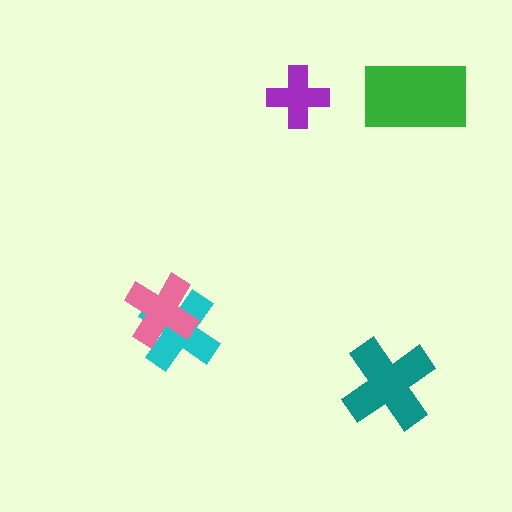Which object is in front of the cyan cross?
The pink cross is in front of the cyan cross.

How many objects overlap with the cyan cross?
1 object overlaps with the cyan cross.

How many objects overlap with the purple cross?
0 objects overlap with the purple cross.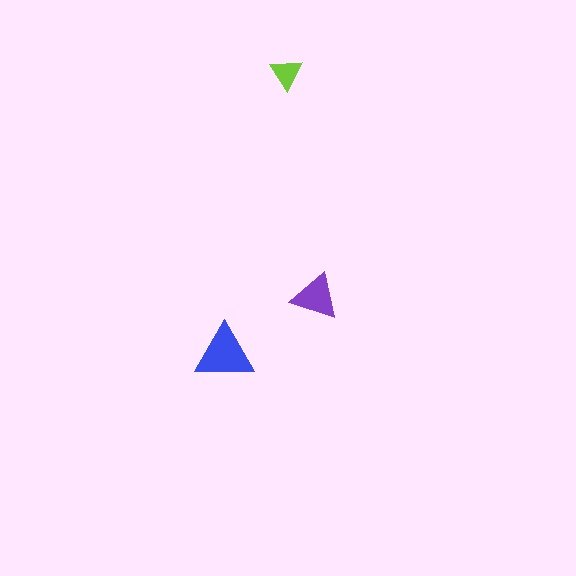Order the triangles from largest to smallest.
the blue one, the purple one, the lime one.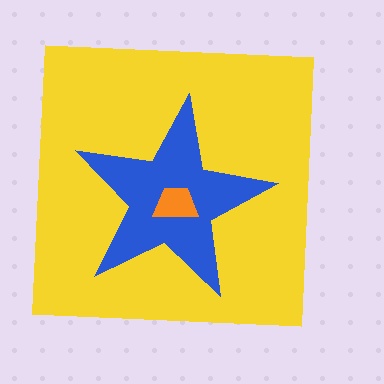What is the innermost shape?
The orange trapezoid.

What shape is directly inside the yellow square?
The blue star.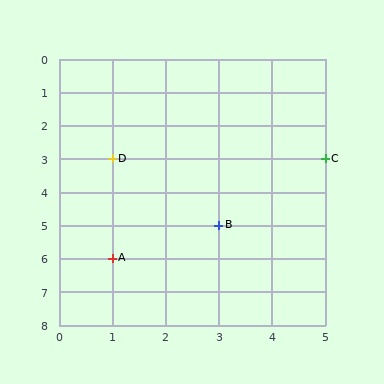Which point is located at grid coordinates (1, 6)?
Point A is at (1, 6).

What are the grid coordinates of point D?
Point D is at grid coordinates (1, 3).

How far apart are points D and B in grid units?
Points D and B are 2 columns and 2 rows apart (about 2.8 grid units diagonally).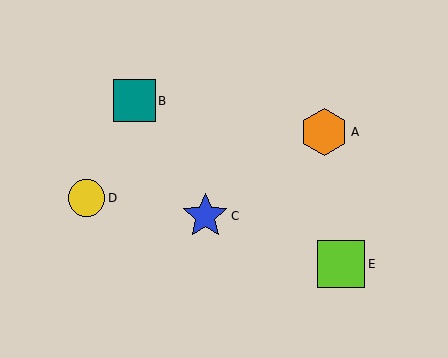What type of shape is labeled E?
Shape E is a lime square.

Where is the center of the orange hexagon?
The center of the orange hexagon is at (324, 132).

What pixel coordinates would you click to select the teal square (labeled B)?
Click at (134, 101) to select the teal square B.